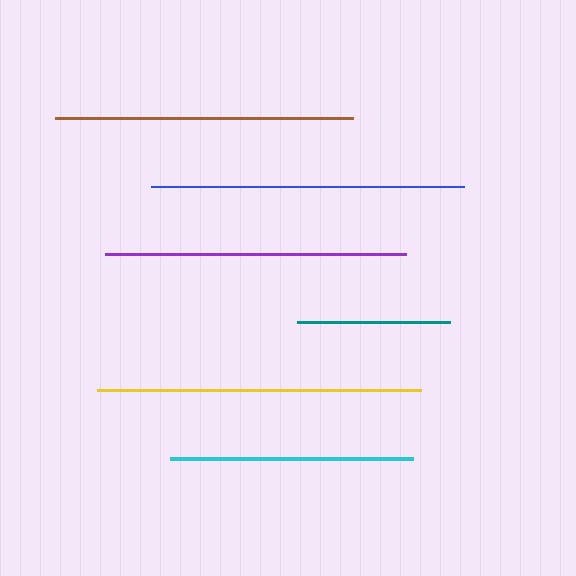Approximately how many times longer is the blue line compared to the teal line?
The blue line is approximately 2.0 times the length of the teal line.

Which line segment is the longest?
The yellow line is the longest at approximately 324 pixels.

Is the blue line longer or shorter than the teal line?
The blue line is longer than the teal line.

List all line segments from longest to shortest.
From longest to shortest: yellow, blue, purple, brown, cyan, teal.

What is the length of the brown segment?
The brown segment is approximately 298 pixels long.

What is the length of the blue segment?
The blue segment is approximately 313 pixels long.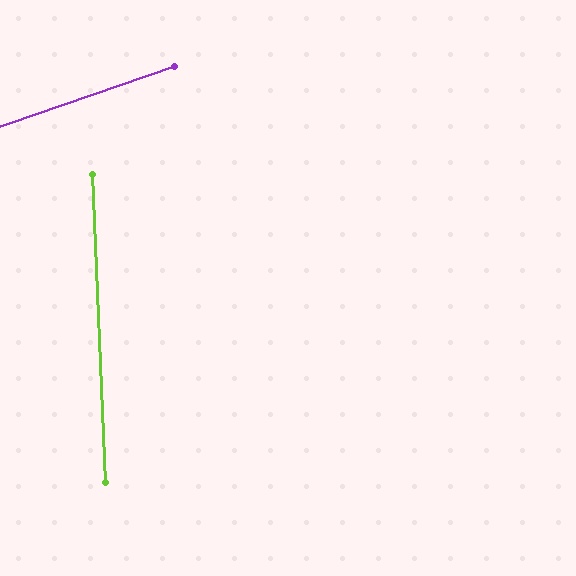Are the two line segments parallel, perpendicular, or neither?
Neither parallel nor perpendicular — they differ by about 73°.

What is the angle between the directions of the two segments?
Approximately 73 degrees.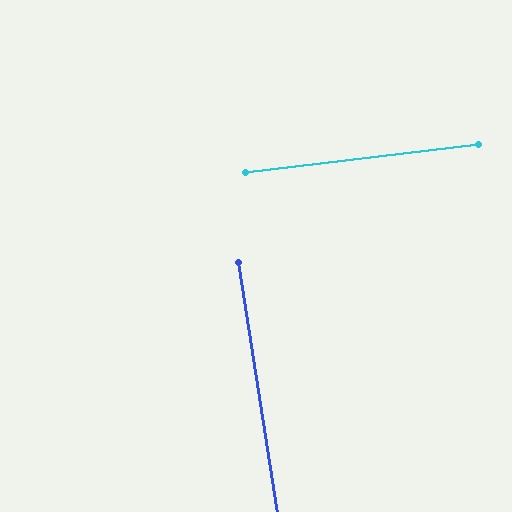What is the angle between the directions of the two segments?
Approximately 88 degrees.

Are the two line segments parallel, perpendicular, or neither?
Perpendicular — they meet at approximately 88°.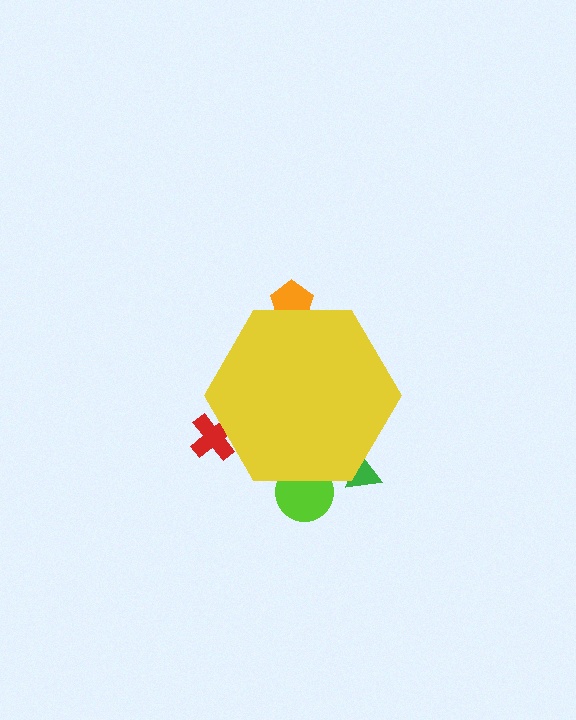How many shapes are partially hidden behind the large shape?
4 shapes are partially hidden.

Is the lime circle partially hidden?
Yes, the lime circle is partially hidden behind the yellow hexagon.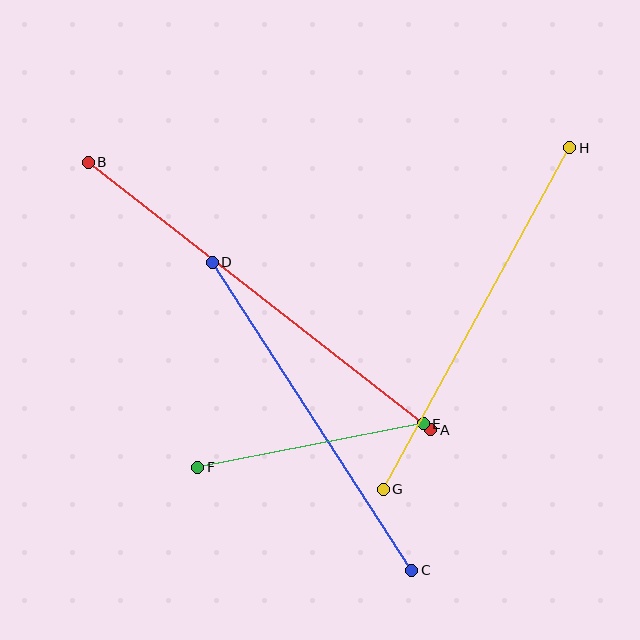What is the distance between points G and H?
The distance is approximately 389 pixels.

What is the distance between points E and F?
The distance is approximately 229 pixels.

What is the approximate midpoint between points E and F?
The midpoint is at approximately (311, 445) pixels.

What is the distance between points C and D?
The distance is approximately 367 pixels.